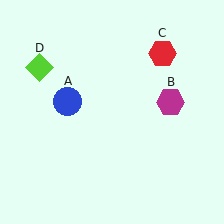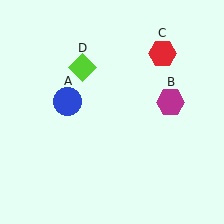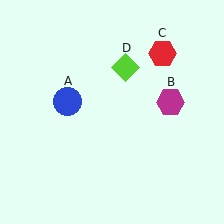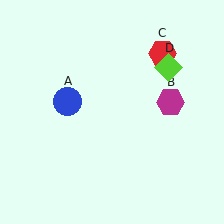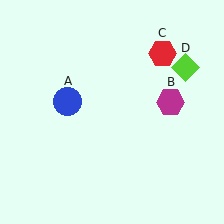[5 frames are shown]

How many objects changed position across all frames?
1 object changed position: lime diamond (object D).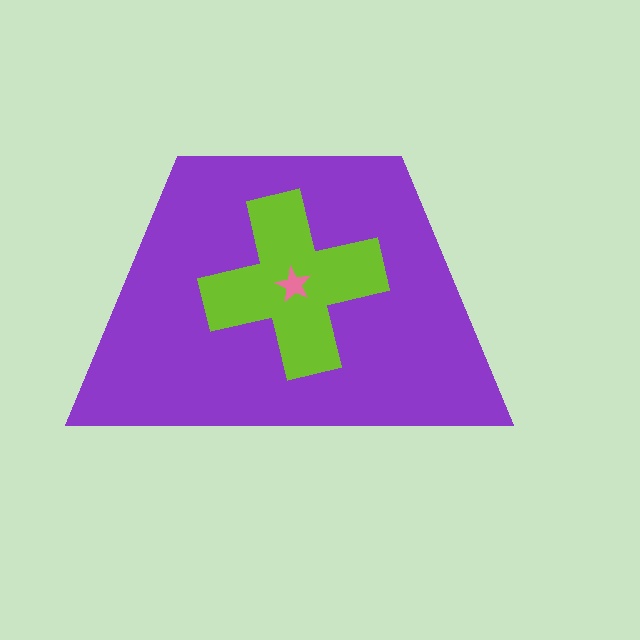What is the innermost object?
The pink star.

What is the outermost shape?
The purple trapezoid.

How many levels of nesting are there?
3.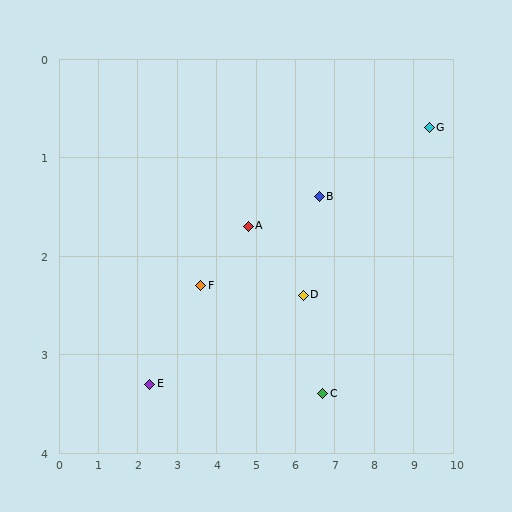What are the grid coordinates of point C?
Point C is at approximately (6.7, 3.4).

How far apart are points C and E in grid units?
Points C and E are about 4.4 grid units apart.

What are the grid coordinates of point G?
Point G is at approximately (9.4, 0.7).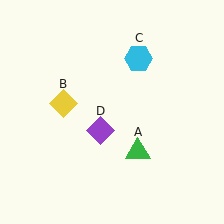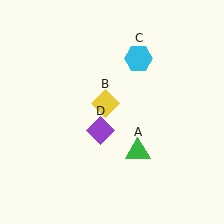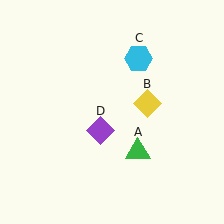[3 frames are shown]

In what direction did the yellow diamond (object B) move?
The yellow diamond (object B) moved right.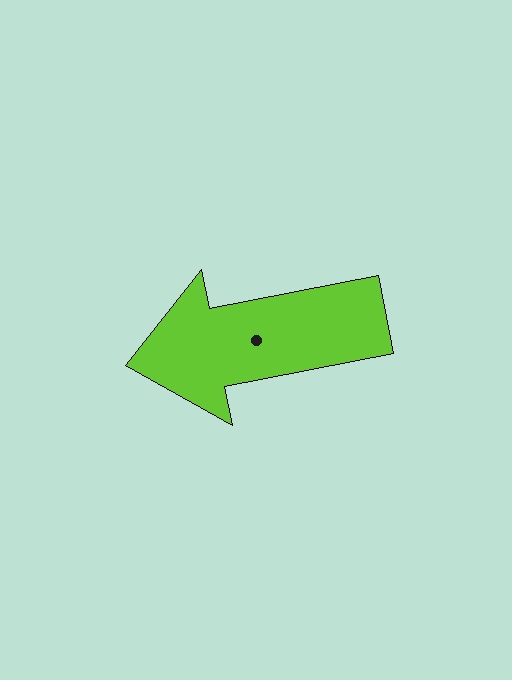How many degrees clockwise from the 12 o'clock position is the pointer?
Approximately 259 degrees.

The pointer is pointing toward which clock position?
Roughly 9 o'clock.